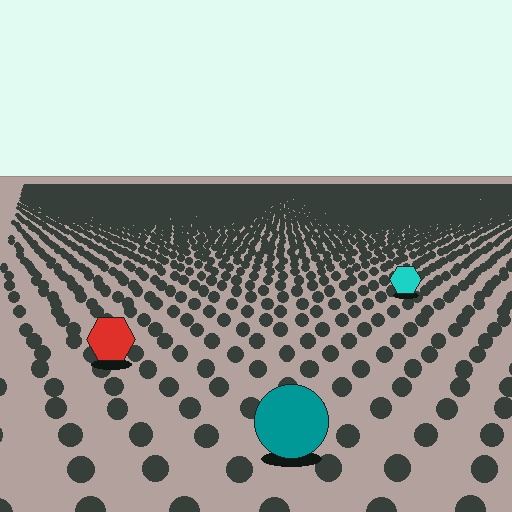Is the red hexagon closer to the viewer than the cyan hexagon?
Yes. The red hexagon is closer — you can tell from the texture gradient: the ground texture is coarser near it.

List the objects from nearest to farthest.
From nearest to farthest: the teal circle, the red hexagon, the cyan hexagon.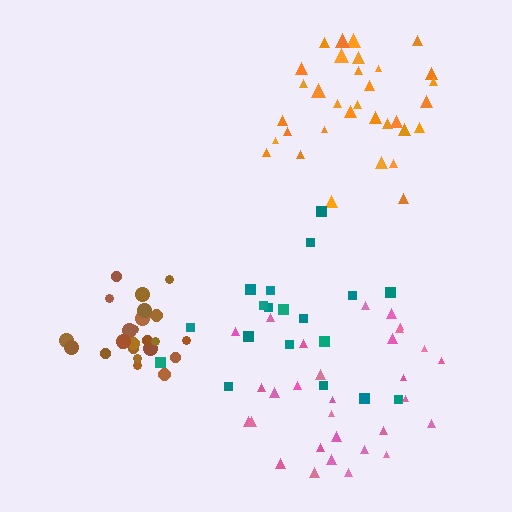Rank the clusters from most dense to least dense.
brown, orange, pink, teal.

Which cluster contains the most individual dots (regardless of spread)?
Orange (33).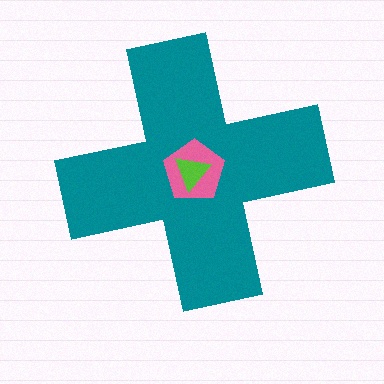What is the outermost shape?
The teal cross.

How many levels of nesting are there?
3.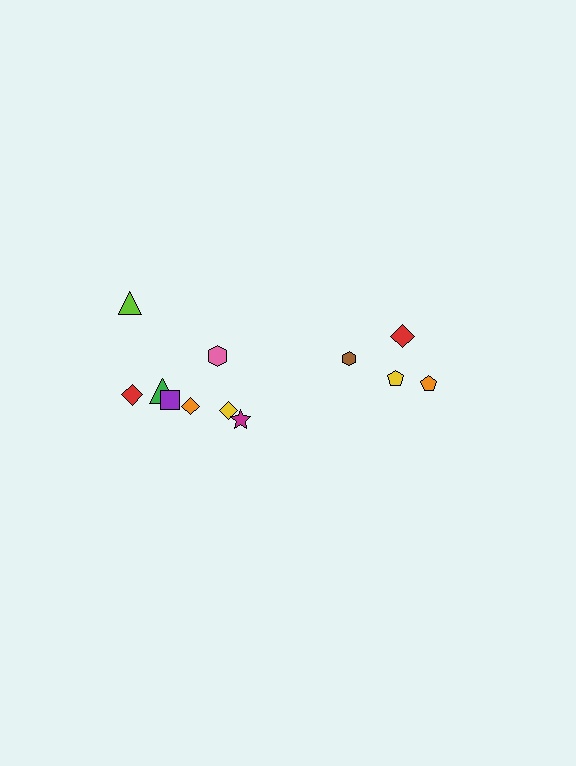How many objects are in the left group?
There are 8 objects.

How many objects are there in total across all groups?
There are 12 objects.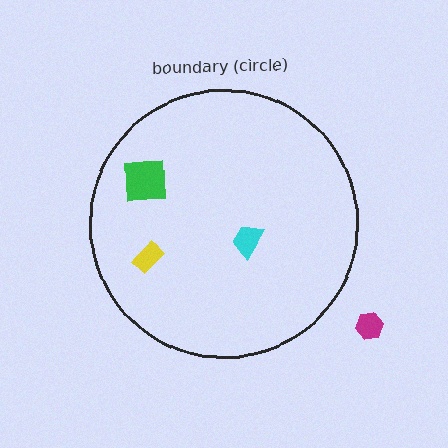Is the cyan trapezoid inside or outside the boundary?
Inside.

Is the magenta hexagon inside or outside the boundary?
Outside.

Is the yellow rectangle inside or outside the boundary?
Inside.